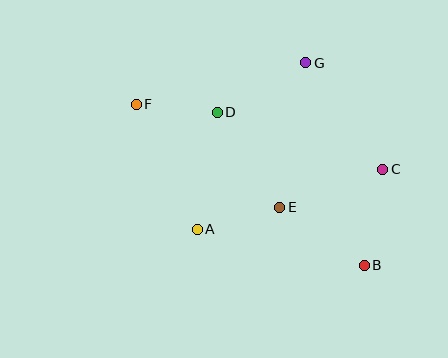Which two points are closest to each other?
Points D and F are closest to each other.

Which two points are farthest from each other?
Points B and F are farthest from each other.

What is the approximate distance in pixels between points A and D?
The distance between A and D is approximately 119 pixels.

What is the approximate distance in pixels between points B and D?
The distance between B and D is approximately 212 pixels.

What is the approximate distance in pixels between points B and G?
The distance between B and G is approximately 211 pixels.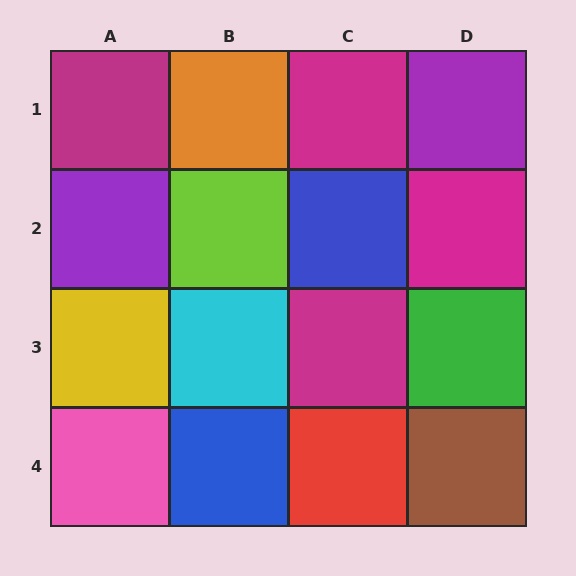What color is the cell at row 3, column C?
Magenta.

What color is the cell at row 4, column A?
Pink.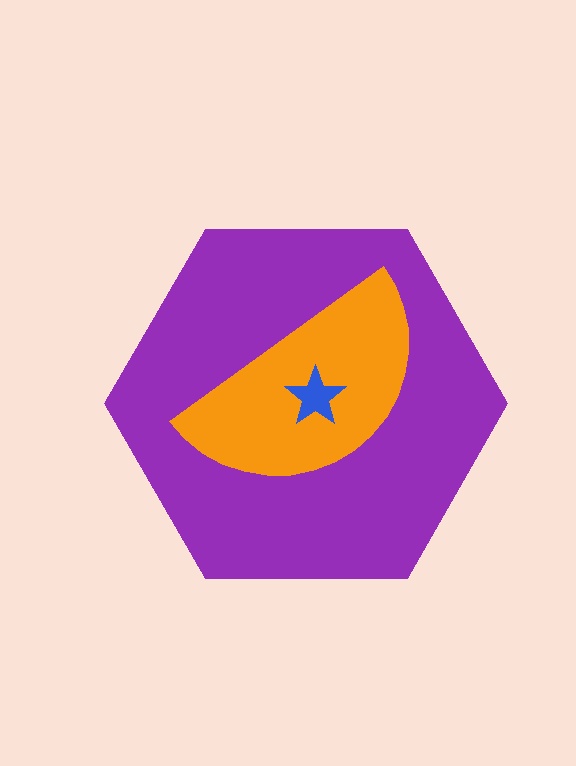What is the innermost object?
The blue star.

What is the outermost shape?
The purple hexagon.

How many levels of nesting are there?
3.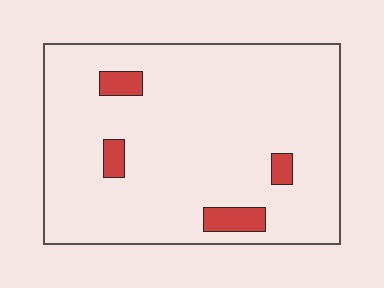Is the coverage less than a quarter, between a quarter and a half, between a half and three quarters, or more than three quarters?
Less than a quarter.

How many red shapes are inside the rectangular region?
4.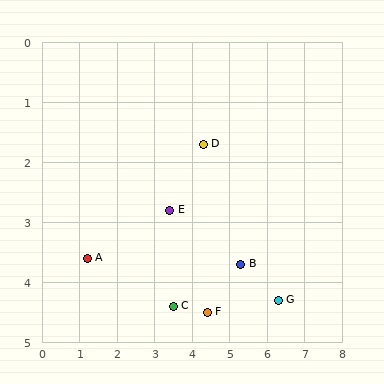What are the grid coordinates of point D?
Point D is at approximately (4.3, 1.7).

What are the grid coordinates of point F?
Point F is at approximately (4.4, 4.5).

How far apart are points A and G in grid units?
Points A and G are about 5.1 grid units apart.